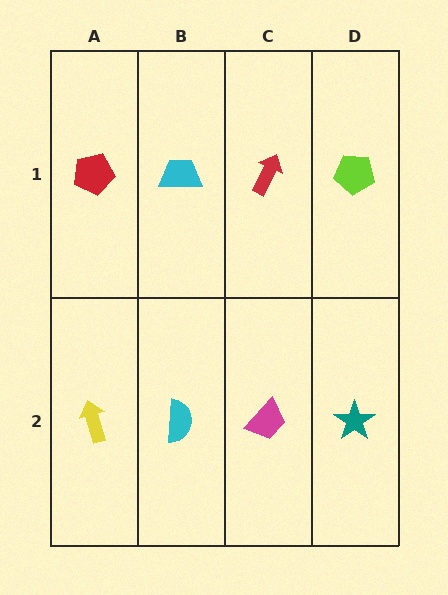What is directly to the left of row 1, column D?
A red arrow.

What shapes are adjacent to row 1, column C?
A magenta trapezoid (row 2, column C), a cyan trapezoid (row 1, column B), a lime pentagon (row 1, column D).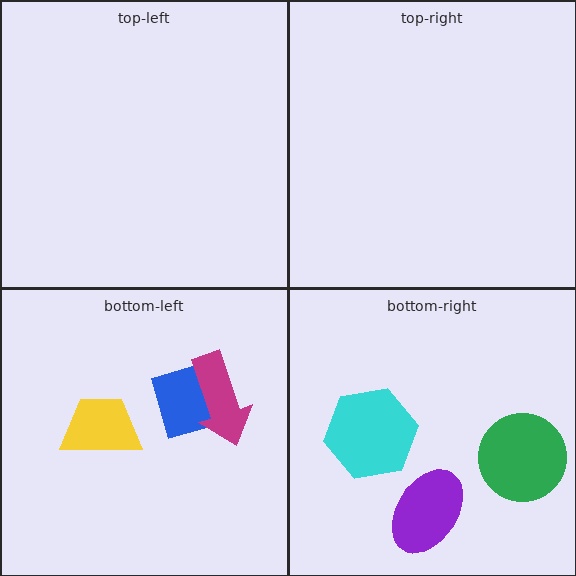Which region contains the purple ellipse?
The bottom-right region.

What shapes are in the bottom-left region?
The blue diamond, the magenta arrow, the yellow trapezoid.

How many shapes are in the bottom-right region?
3.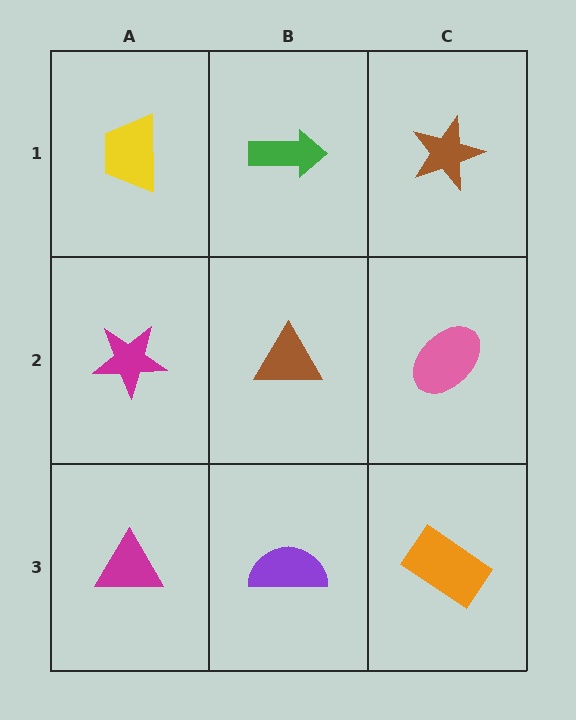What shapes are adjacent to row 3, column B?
A brown triangle (row 2, column B), a magenta triangle (row 3, column A), an orange rectangle (row 3, column C).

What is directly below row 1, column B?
A brown triangle.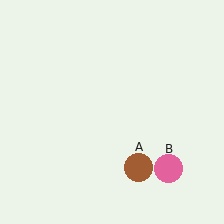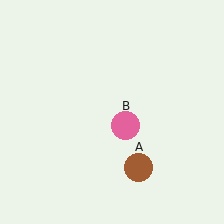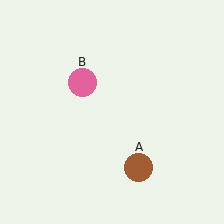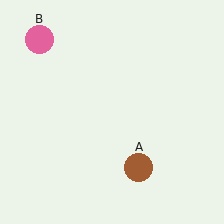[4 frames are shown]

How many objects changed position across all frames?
1 object changed position: pink circle (object B).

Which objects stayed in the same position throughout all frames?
Brown circle (object A) remained stationary.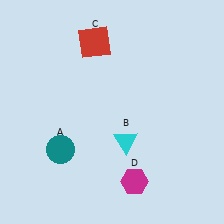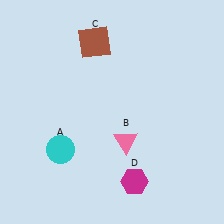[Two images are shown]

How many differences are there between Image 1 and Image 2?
There are 3 differences between the two images.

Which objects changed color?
A changed from teal to cyan. B changed from cyan to pink. C changed from red to brown.